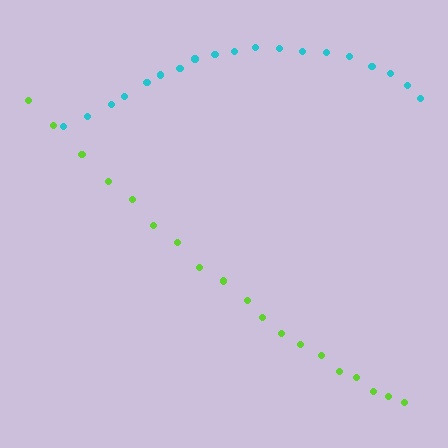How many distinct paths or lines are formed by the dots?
There are 2 distinct paths.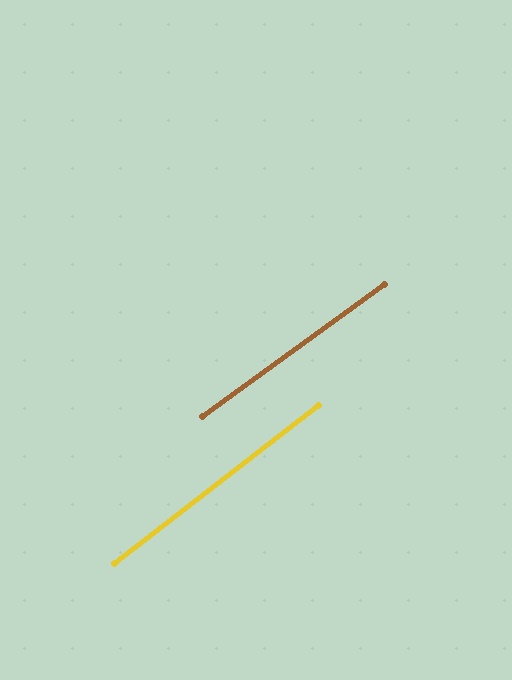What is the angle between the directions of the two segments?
Approximately 2 degrees.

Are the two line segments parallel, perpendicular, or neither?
Parallel — their directions differ by only 2.0°.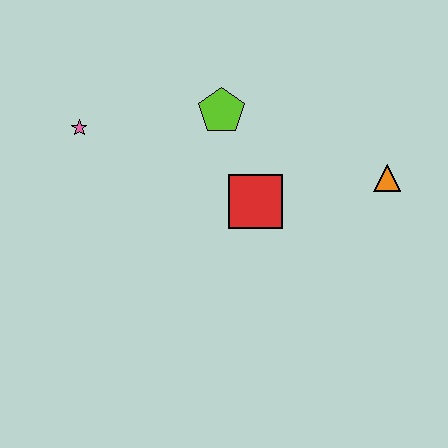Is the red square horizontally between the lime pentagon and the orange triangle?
Yes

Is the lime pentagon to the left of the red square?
Yes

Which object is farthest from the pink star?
The orange triangle is farthest from the pink star.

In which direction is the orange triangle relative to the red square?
The orange triangle is to the right of the red square.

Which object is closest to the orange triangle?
The red square is closest to the orange triangle.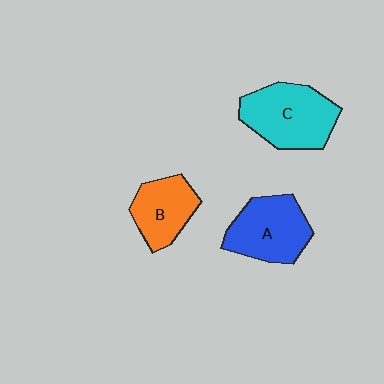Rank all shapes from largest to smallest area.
From largest to smallest: C (cyan), A (blue), B (orange).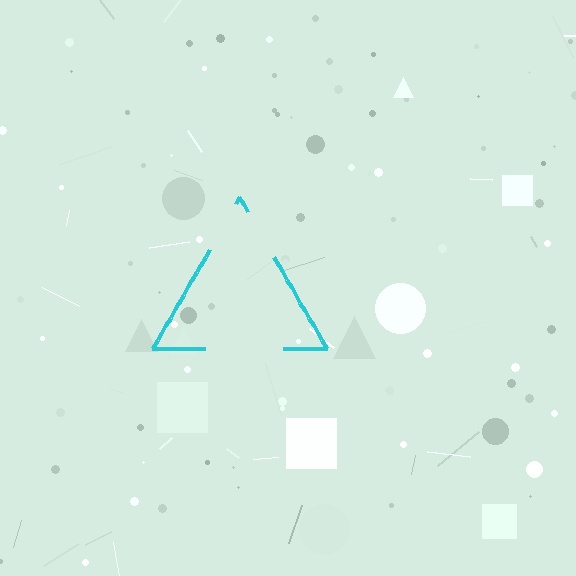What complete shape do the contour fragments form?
The contour fragments form a triangle.